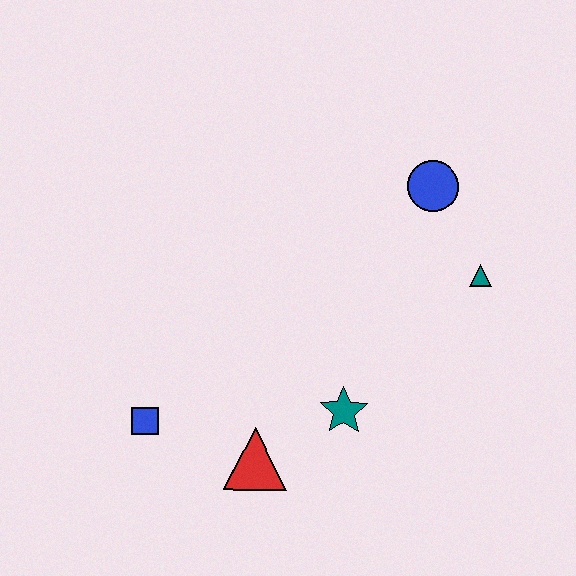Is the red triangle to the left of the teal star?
Yes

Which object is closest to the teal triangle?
The blue circle is closest to the teal triangle.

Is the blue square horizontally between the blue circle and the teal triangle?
No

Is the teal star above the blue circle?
No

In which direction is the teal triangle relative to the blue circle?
The teal triangle is below the blue circle.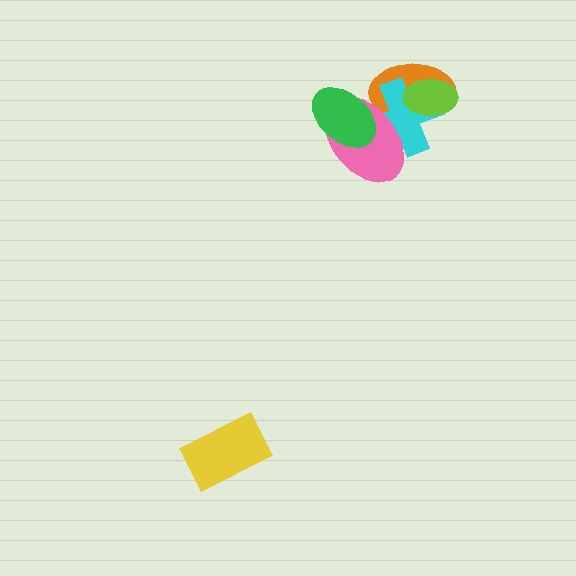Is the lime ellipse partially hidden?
No, no other shape covers it.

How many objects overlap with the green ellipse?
2 objects overlap with the green ellipse.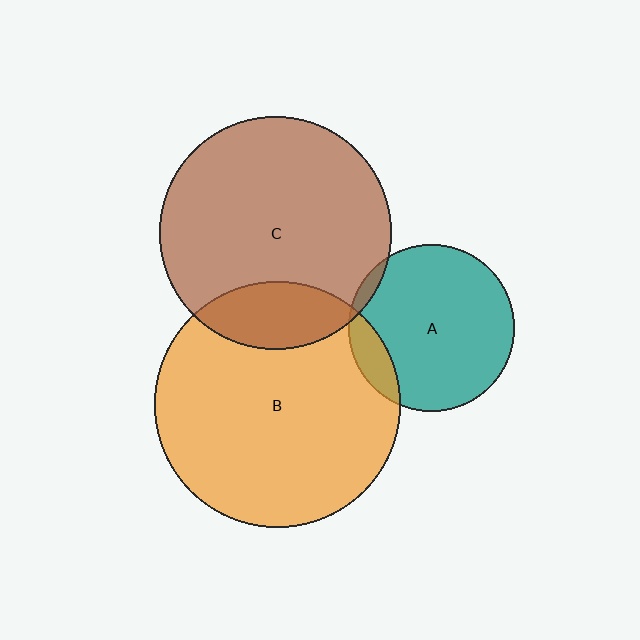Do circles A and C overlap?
Yes.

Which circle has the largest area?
Circle B (orange).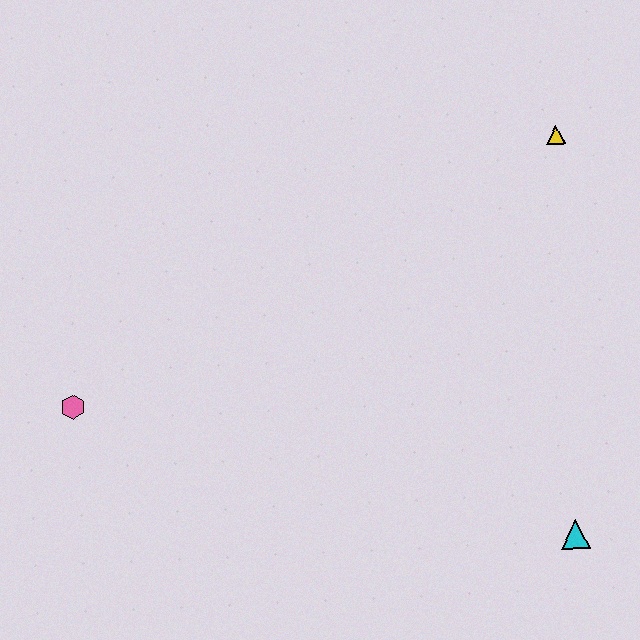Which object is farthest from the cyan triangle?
The pink hexagon is farthest from the cyan triangle.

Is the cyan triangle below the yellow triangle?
Yes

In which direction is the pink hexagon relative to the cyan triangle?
The pink hexagon is to the left of the cyan triangle.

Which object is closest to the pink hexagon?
The cyan triangle is closest to the pink hexagon.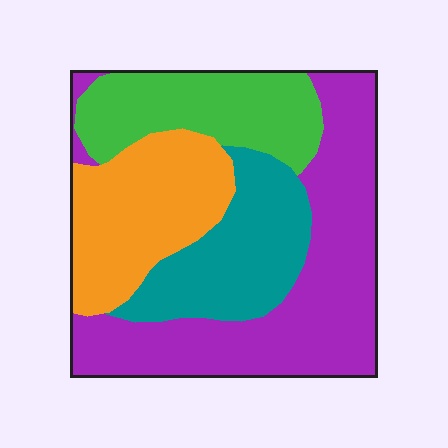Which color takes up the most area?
Purple, at roughly 40%.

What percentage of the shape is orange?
Orange takes up about one fifth (1/5) of the shape.